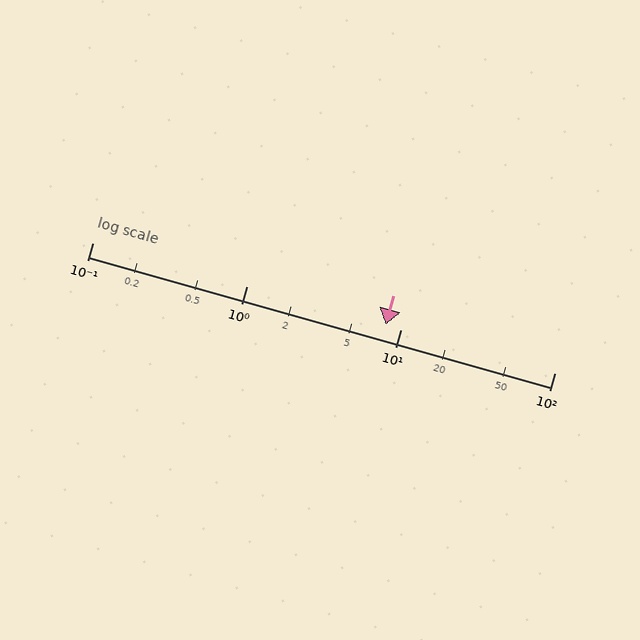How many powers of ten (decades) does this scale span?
The scale spans 3 decades, from 0.1 to 100.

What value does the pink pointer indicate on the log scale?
The pointer indicates approximately 8.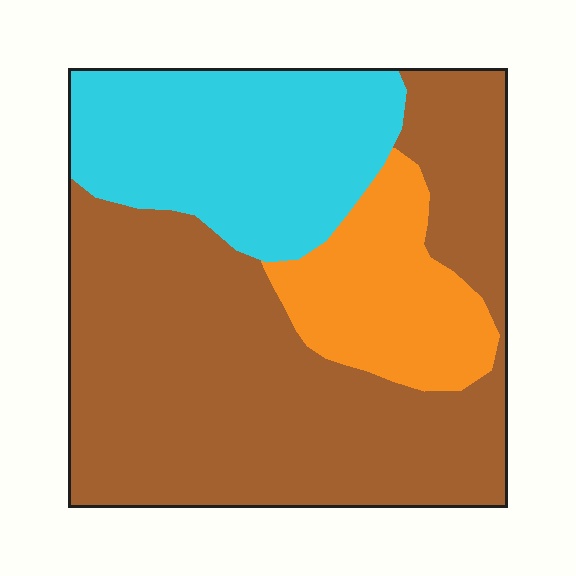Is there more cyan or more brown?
Brown.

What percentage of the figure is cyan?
Cyan covers 26% of the figure.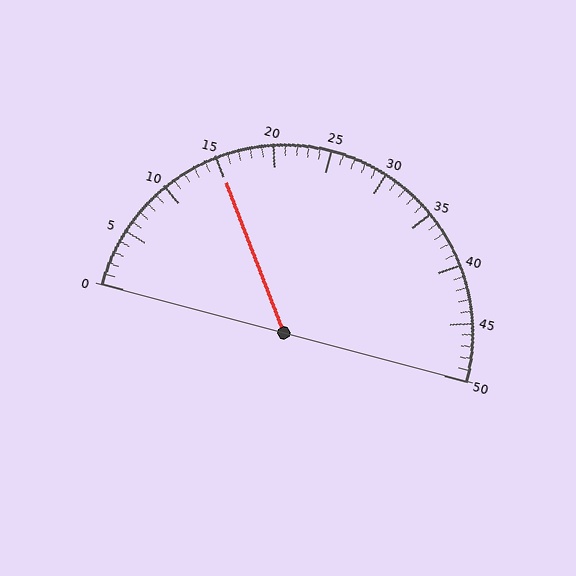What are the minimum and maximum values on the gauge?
The gauge ranges from 0 to 50.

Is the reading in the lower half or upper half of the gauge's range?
The reading is in the lower half of the range (0 to 50).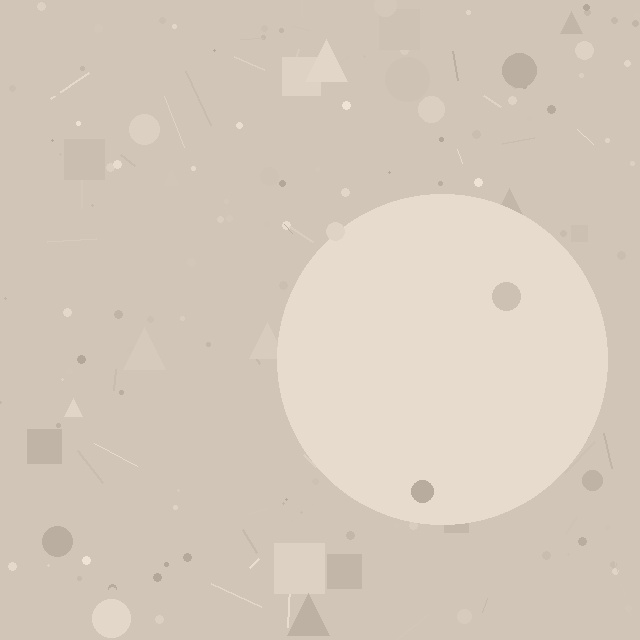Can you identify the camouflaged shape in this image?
The camouflaged shape is a circle.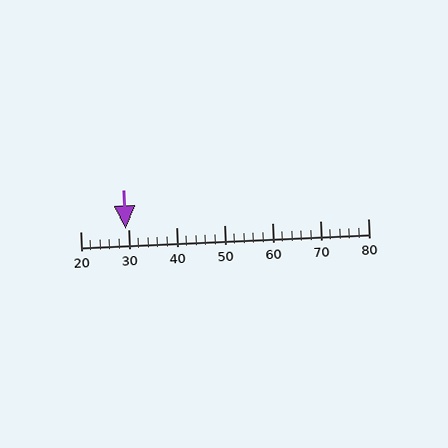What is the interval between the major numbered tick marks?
The major tick marks are spaced 10 units apart.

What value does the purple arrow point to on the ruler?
The purple arrow points to approximately 30.